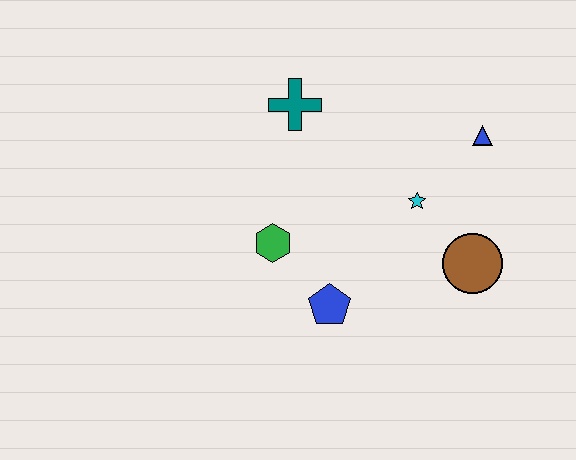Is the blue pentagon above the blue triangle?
No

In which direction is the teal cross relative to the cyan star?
The teal cross is to the left of the cyan star.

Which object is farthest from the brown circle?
The teal cross is farthest from the brown circle.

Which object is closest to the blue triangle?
The cyan star is closest to the blue triangle.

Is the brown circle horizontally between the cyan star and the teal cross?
No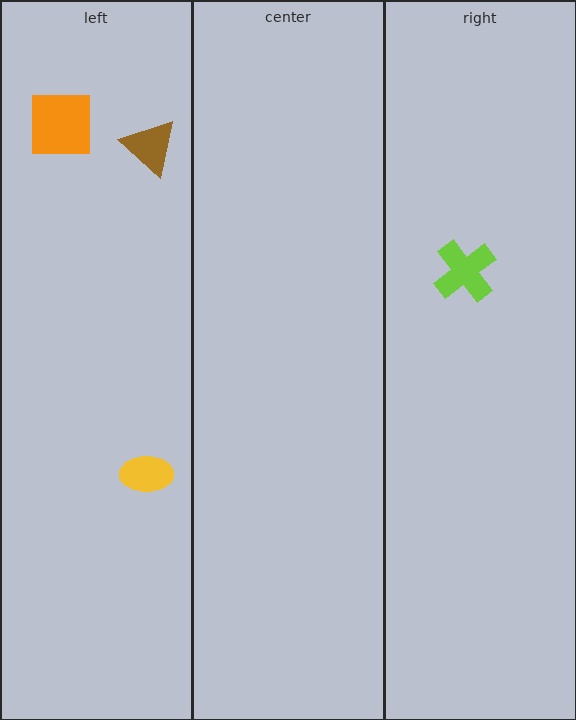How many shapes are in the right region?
1.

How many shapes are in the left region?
3.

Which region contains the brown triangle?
The left region.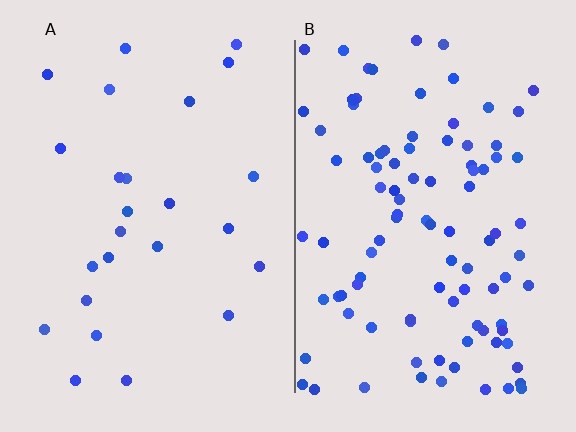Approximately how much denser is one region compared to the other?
Approximately 4.0× — region B over region A.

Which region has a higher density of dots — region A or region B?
B (the right).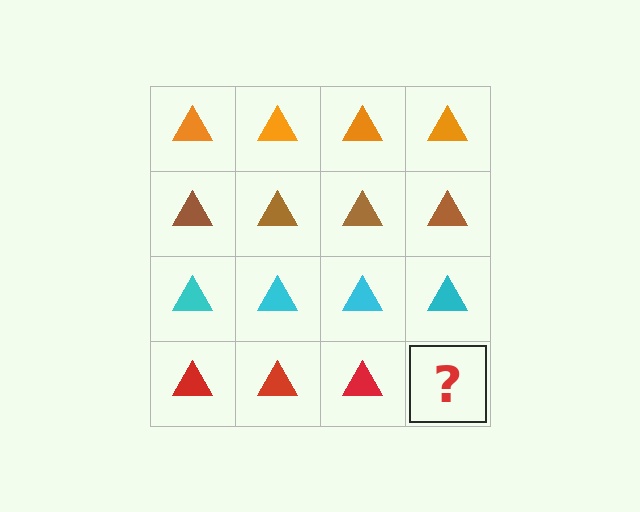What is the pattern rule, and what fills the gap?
The rule is that each row has a consistent color. The gap should be filled with a red triangle.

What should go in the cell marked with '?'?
The missing cell should contain a red triangle.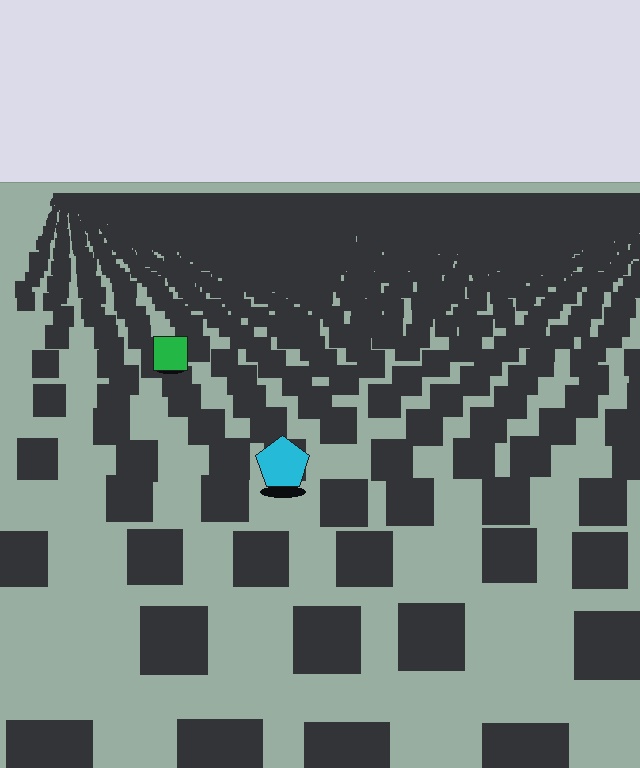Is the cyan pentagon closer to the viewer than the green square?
Yes. The cyan pentagon is closer — you can tell from the texture gradient: the ground texture is coarser near it.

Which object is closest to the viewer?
The cyan pentagon is closest. The texture marks near it are larger and more spread out.